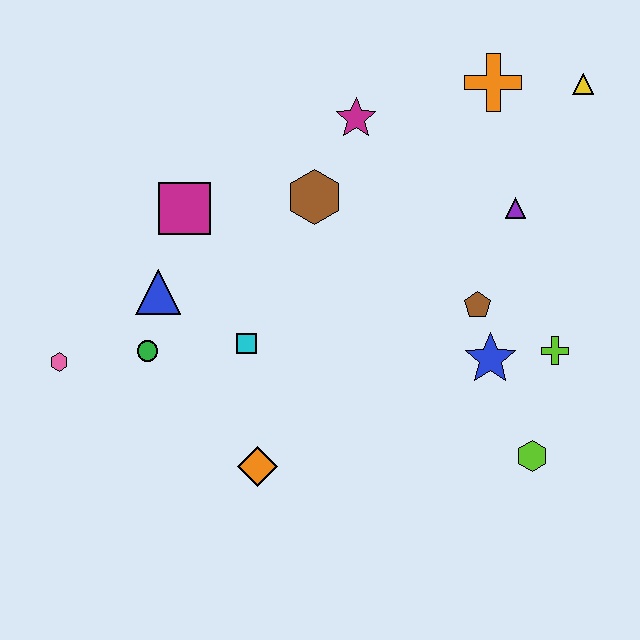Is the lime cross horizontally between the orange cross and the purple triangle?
No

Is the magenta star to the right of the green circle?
Yes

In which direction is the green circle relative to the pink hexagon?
The green circle is to the right of the pink hexagon.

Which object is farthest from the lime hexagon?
The pink hexagon is farthest from the lime hexagon.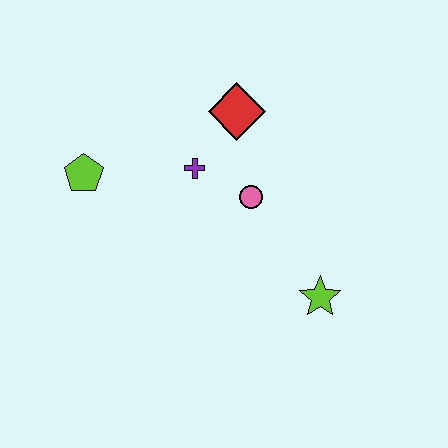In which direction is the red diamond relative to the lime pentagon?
The red diamond is to the right of the lime pentagon.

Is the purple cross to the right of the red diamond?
No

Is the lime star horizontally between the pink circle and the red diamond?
No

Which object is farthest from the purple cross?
The lime star is farthest from the purple cross.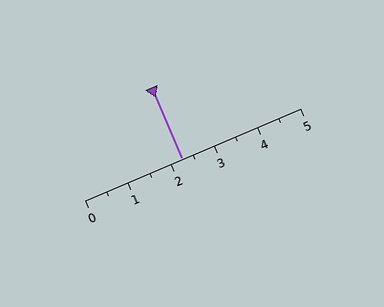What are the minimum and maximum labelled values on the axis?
The axis runs from 0 to 5.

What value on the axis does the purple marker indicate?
The marker indicates approximately 2.2.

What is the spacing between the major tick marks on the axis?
The major ticks are spaced 1 apart.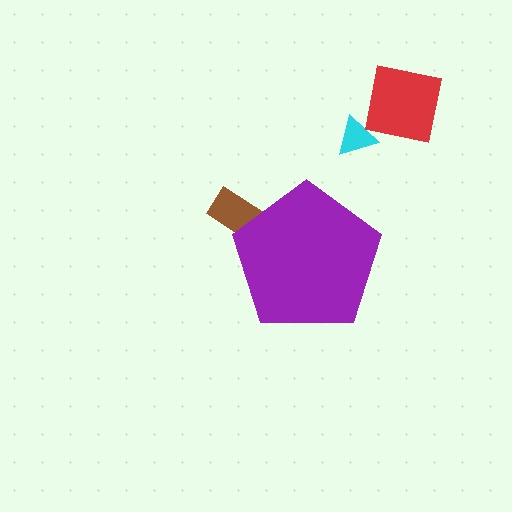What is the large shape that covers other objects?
A purple pentagon.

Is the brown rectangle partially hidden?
Yes, the brown rectangle is partially hidden behind the purple pentagon.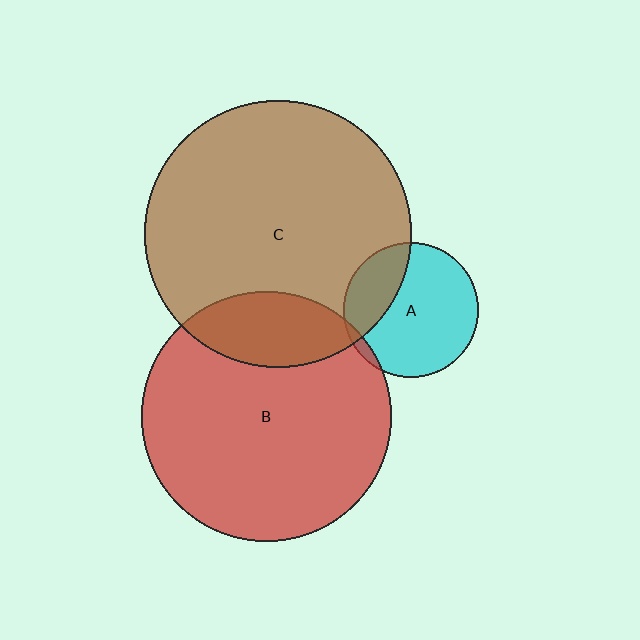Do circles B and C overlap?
Yes.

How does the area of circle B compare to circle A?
Approximately 3.4 times.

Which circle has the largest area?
Circle C (brown).